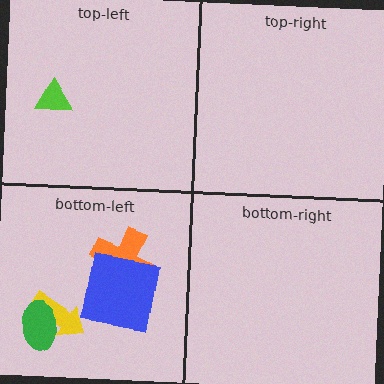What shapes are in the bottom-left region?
The orange cross, the blue square, the yellow arrow, the green ellipse.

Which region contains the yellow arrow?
The bottom-left region.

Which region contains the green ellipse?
The bottom-left region.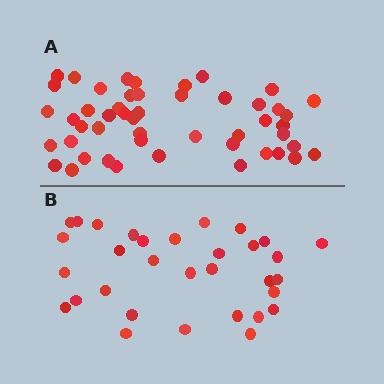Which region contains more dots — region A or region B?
Region A (the top region) has more dots.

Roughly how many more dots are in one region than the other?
Region A has approximately 15 more dots than region B.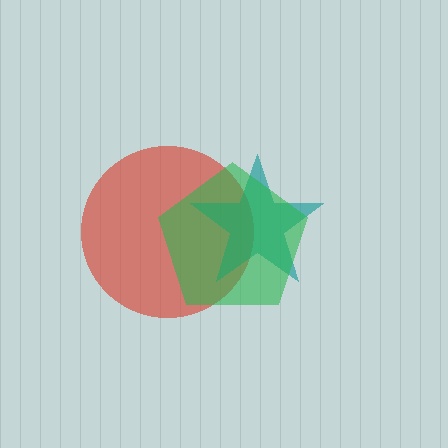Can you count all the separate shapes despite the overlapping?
Yes, there are 3 separate shapes.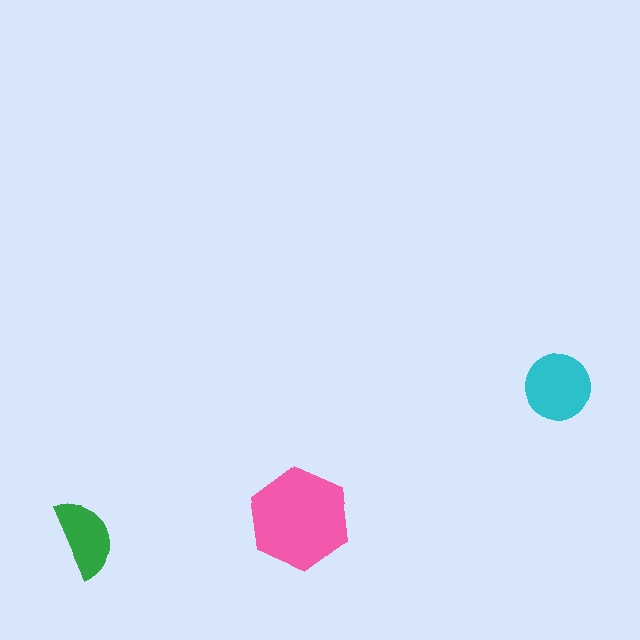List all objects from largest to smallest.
The pink hexagon, the cyan circle, the green semicircle.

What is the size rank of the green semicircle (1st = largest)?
3rd.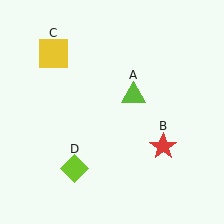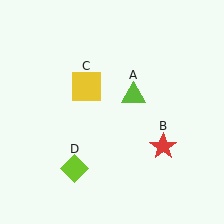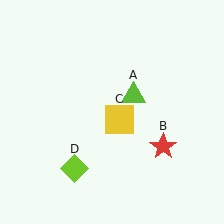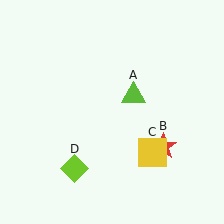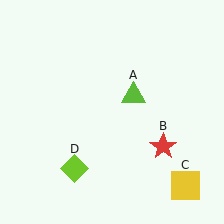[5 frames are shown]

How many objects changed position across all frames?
1 object changed position: yellow square (object C).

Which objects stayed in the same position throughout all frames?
Lime triangle (object A) and red star (object B) and lime diamond (object D) remained stationary.